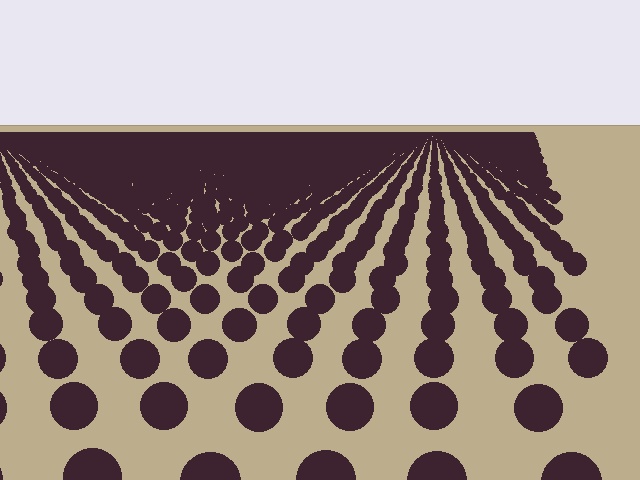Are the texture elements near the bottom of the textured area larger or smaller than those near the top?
Larger. Near the bottom, elements are closer to the viewer and appear at a bigger on-screen size.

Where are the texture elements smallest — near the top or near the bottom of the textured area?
Near the top.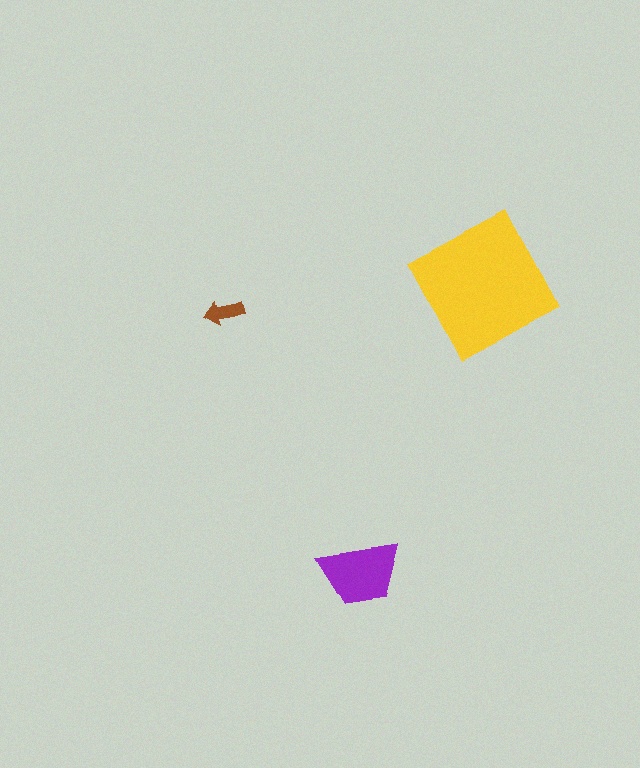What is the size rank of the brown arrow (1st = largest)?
3rd.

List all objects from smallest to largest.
The brown arrow, the purple trapezoid, the yellow square.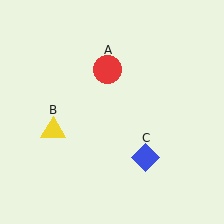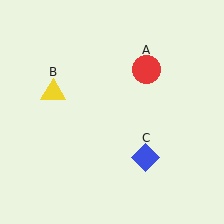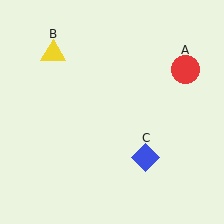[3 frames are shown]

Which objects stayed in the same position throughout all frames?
Blue diamond (object C) remained stationary.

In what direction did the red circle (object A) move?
The red circle (object A) moved right.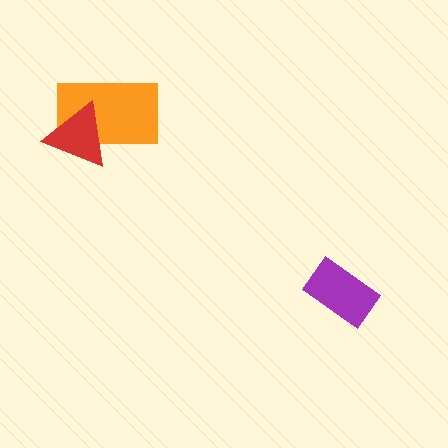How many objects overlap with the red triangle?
1 object overlaps with the red triangle.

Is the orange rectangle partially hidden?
Yes, it is partially covered by another shape.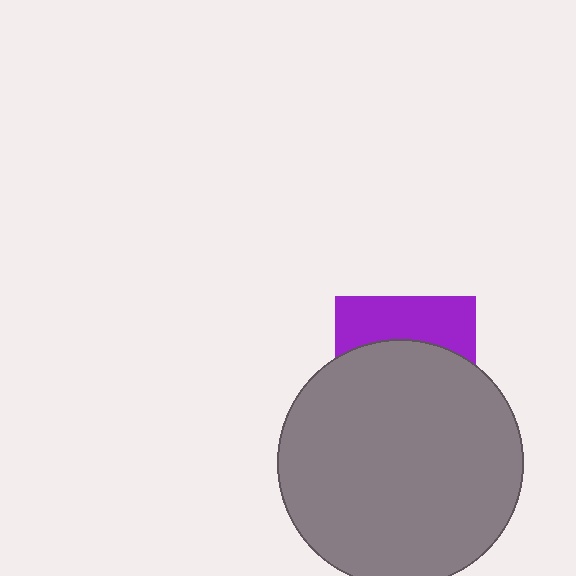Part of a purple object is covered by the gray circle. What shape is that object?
It is a square.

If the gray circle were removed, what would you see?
You would see the complete purple square.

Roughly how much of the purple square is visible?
A small part of it is visible (roughly 36%).